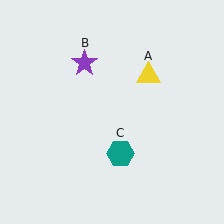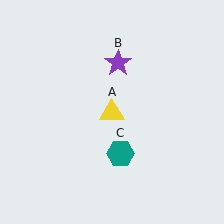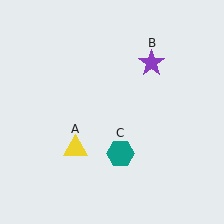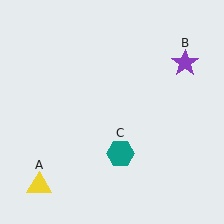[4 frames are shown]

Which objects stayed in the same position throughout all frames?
Teal hexagon (object C) remained stationary.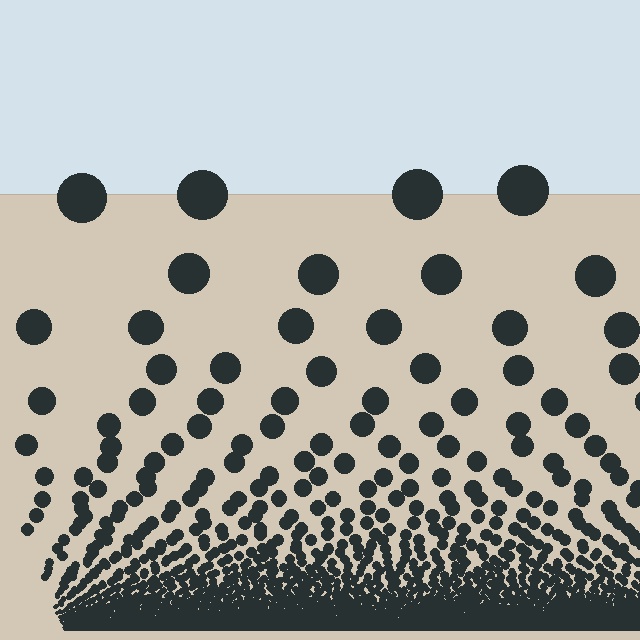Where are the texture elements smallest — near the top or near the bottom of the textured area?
Near the bottom.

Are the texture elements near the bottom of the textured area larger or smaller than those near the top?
Smaller. The gradient is inverted — elements near the bottom are smaller and denser.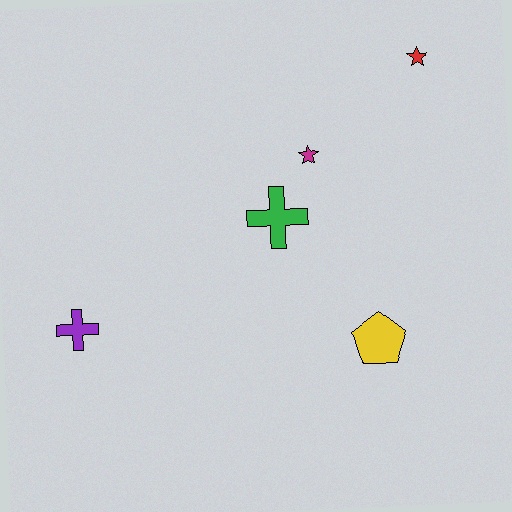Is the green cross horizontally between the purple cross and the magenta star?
Yes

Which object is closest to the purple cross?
The green cross is closest to the purple cross.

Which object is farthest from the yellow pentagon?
The purple cross is farthest from the yellow pentagon.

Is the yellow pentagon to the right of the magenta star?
Yes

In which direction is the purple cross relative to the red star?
The purple cross is to the left of the red star.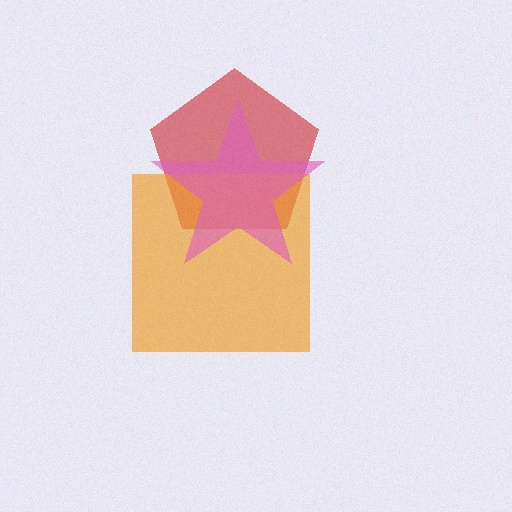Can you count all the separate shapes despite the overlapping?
Yes, there are 3 separate shapes.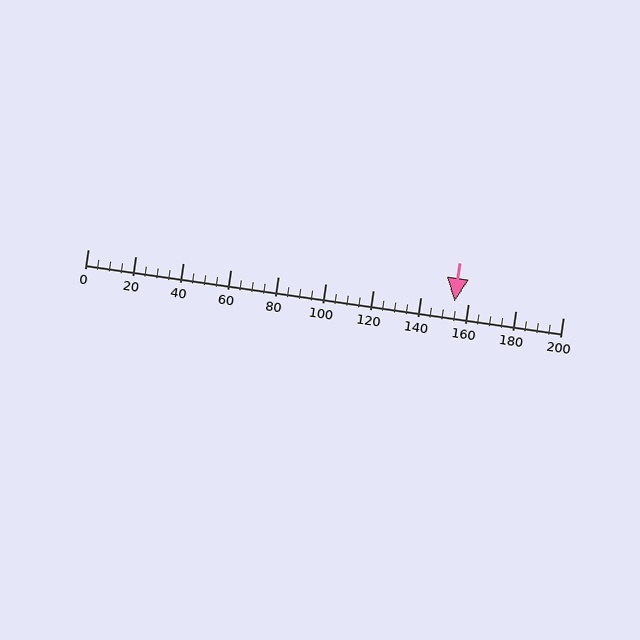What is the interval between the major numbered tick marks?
The major tick marks are spaced 20 units apart.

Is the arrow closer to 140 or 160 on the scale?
The arrow is closer to 160.